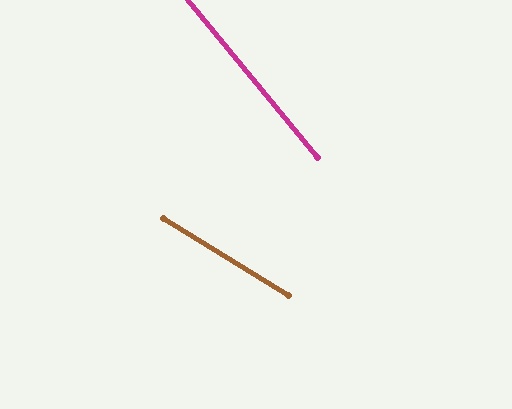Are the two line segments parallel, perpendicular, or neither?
Neither parallel nor perpendicular — they differ by about 19°.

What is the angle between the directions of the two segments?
Approximately 19 degrees.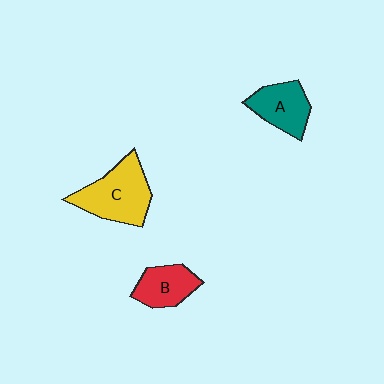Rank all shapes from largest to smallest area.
From largest to smallest: C (yellow), A (teal), B (red).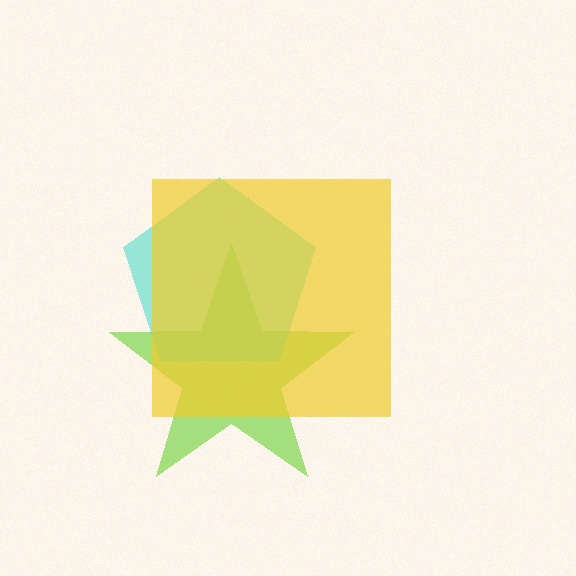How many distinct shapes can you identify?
There are 3 distinct shapes: a lime star, a cyan pentagon, a yellow square.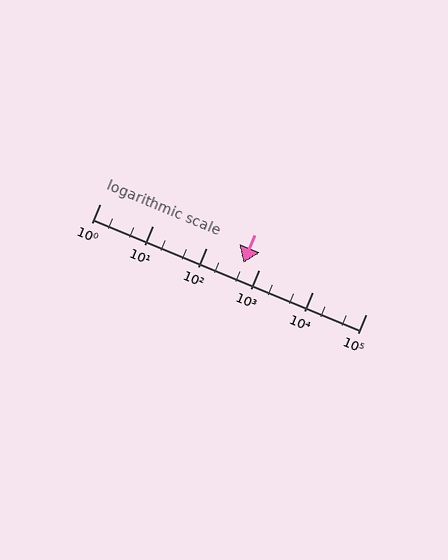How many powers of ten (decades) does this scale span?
The scale spans 5 decades, from 1 to 100000.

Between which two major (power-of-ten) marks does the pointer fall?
The pointer is between 100 and 1000.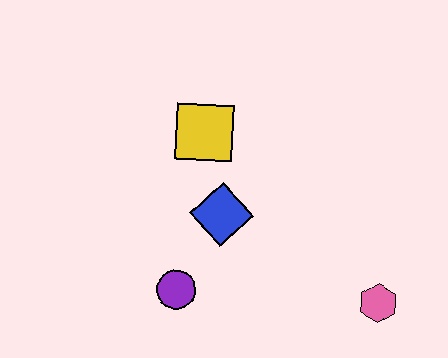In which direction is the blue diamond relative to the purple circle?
The blue diamond is above the purple circle.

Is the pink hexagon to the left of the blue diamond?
No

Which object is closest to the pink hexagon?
The blue diamond is closest to the pink hexagon.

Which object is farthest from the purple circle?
The pink hexagon is farthest from the purple circle.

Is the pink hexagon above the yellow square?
No